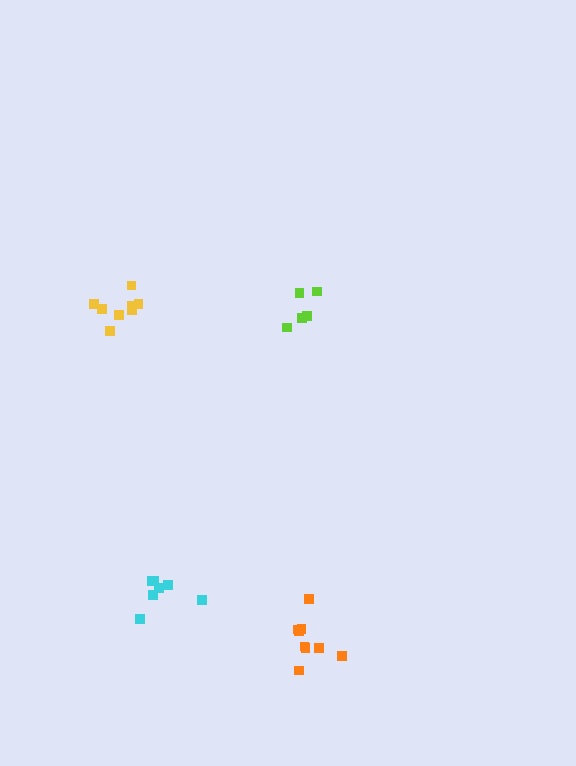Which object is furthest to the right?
The orange cluster is rightmost.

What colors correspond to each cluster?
The clusters are colored: cyan, yellow, orange, lime.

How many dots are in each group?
Group 1: 7 dots, Group 2: 8 dots, Group 3: 9 dots, Group 4: 5 dots (29 total).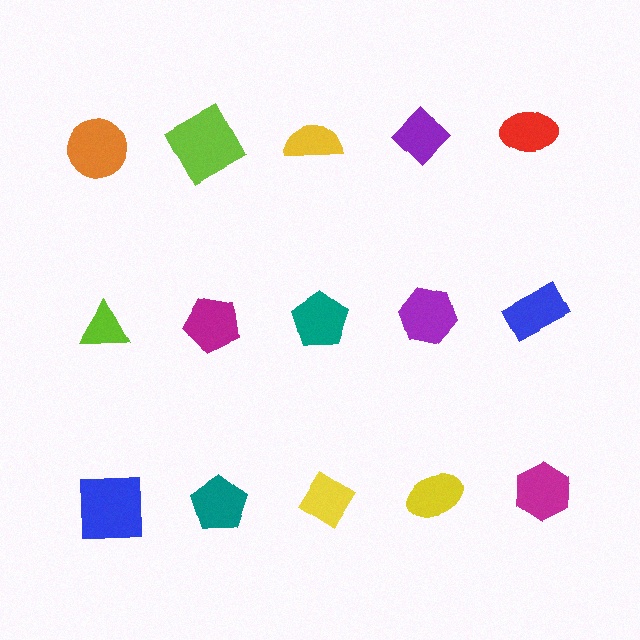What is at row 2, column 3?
A teal pentagon.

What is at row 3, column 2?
A teal pentagon.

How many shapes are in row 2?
5 shapes.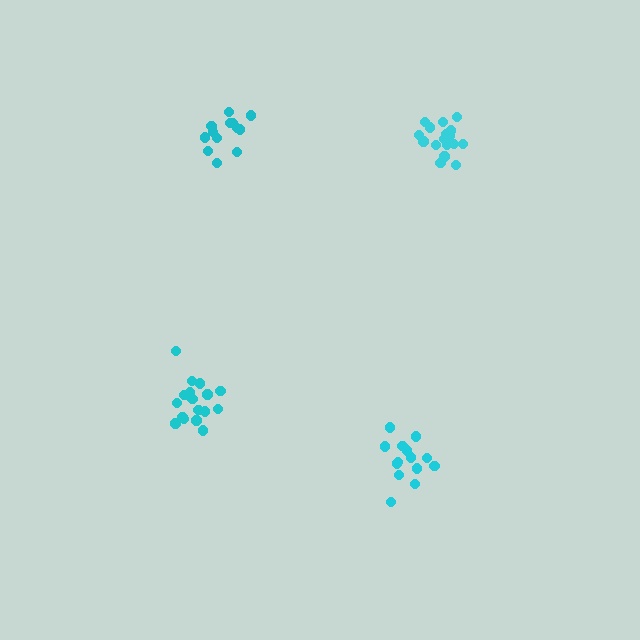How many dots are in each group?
Group 1: 14 dots, Group 2: 17 dots, Group 3: 17 dots, Group 4: 14 dots (62 total).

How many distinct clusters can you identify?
There are 4 distinct clusters.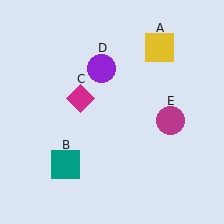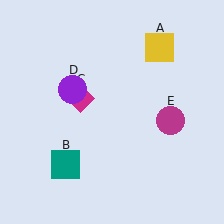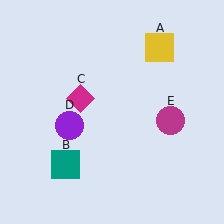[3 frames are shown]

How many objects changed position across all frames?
1 object changed position: purple circle (object D).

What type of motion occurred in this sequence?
The purple circle (object D) rotated counterclockwise around the center of the scene.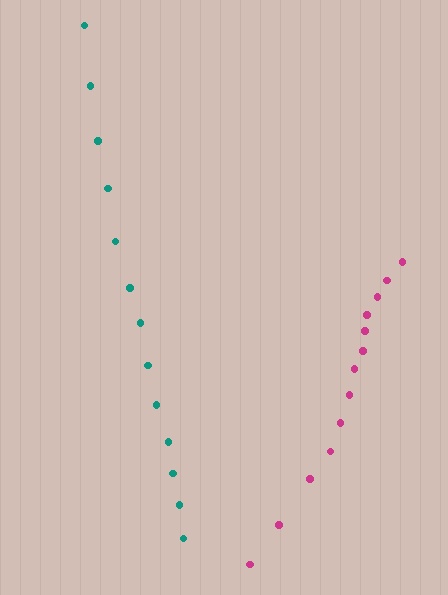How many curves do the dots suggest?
There are 2 distinct paths.